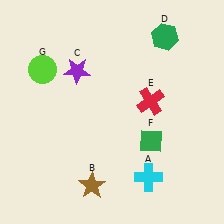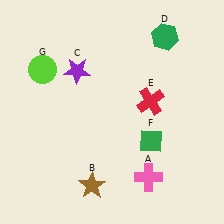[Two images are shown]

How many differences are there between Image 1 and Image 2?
There is 1 difference between the two images.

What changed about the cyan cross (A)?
In Image 1, A is cyan. In Image 2, it changed to pink.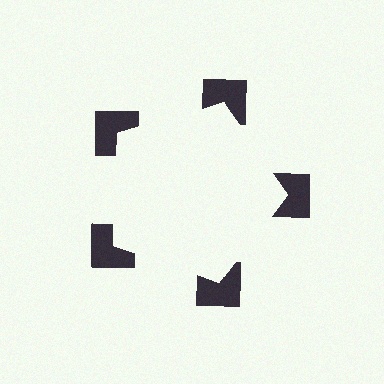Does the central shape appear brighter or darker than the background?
It typically appears slightly brighter than the background, even though no actual brightness change is drawn.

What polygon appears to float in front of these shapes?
An illusory pentagon — its edges are inferred from the aligned wedge cuts in the notched squares, not physically drawn.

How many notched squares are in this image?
There are 5 — one at each vertex of the illusory pentagon.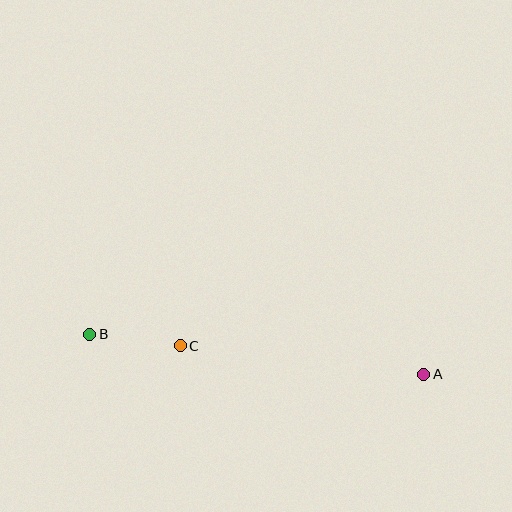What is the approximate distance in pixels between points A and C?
The distance between A and C is approximately 245 pixels.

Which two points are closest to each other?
Points B and C are closest to each other.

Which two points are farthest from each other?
Points A and B are farthest from each other.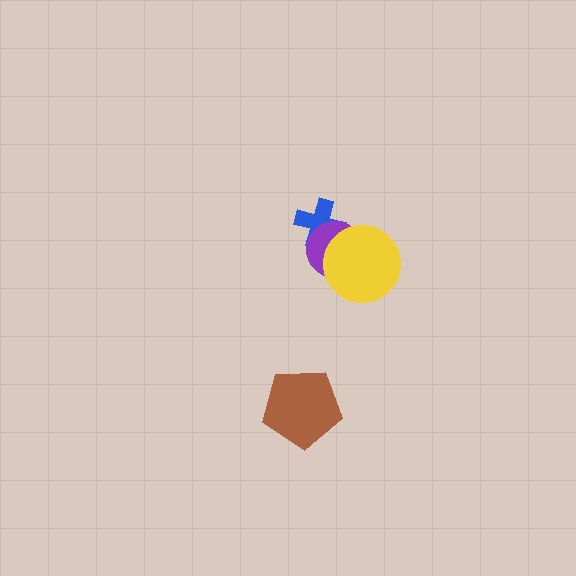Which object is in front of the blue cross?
The purple circle is in front of the blue cross.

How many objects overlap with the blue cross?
1 object overlaps with the blue cross.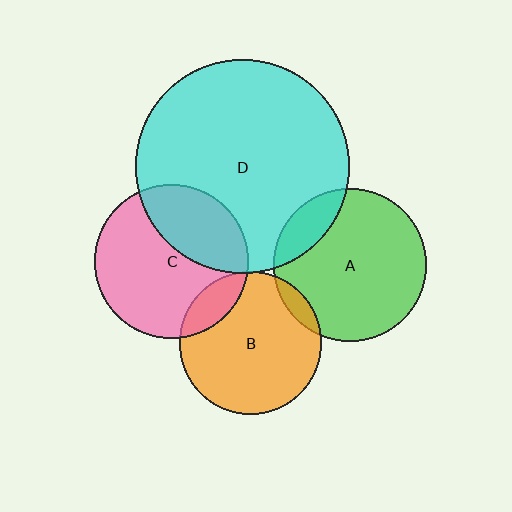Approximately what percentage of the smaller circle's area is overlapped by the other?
Approximately 15%.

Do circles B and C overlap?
Yes.